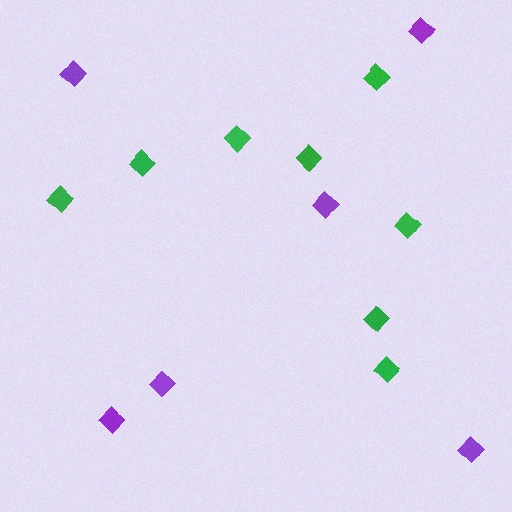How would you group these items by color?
There are 2 groups: one group of green diamonds (8) and one group of purple diamonds (6).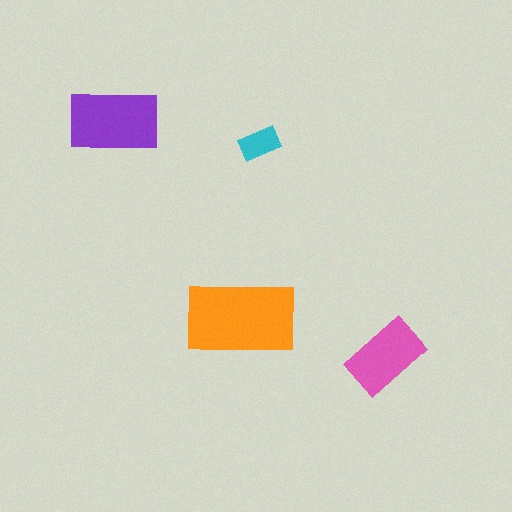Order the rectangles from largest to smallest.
the orange one, the purple one, the pink one, the cyan one.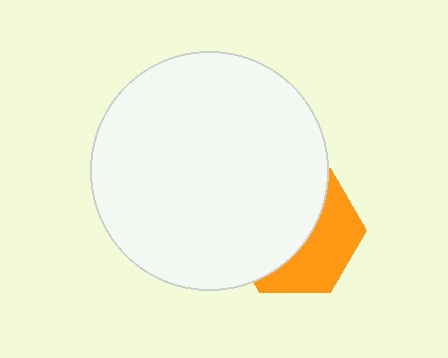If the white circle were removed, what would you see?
You would see the complete orange hexagon.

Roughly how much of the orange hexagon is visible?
A small part of it is visible (roughly 41%).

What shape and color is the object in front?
The object in front is a white circle.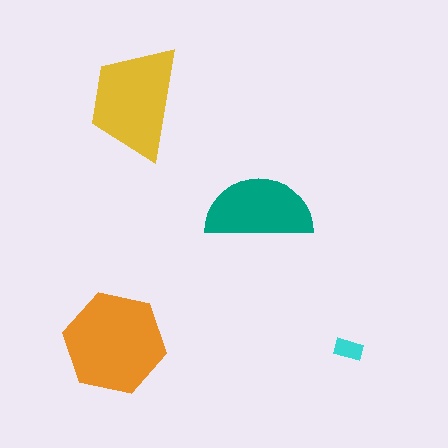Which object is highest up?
The yellow trapezoid is topmost.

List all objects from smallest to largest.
The cyan rectangle, the teal semicircle, the yellow trapezoid, the orange hexagon.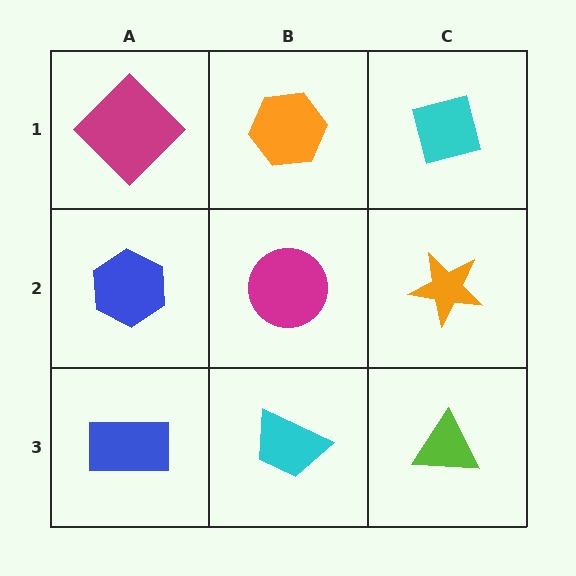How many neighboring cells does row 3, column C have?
2.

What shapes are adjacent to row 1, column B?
A magenta circle (row 2, column B), a magenta diamond (row 1, column A), a cyan square (row 1, column C).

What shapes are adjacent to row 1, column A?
A blue hexagon (row 2, column A), an orange hexagon (row 1, column B).